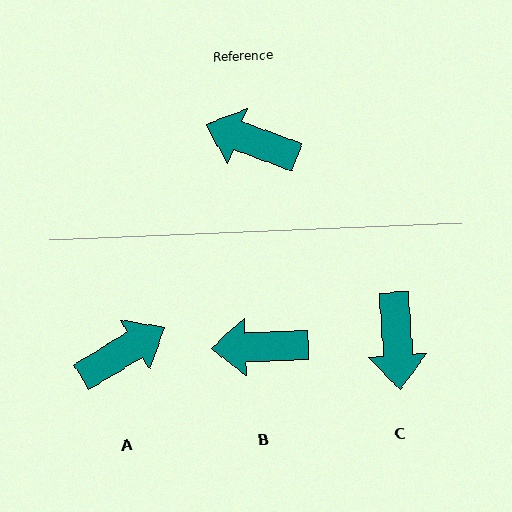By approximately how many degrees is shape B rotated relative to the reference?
Approximately 22 degrees counter-clockwise.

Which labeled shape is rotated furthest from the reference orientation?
A, about 129 degrees away.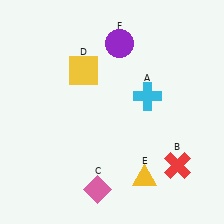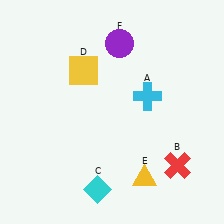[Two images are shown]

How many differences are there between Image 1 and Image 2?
There is 1 difference between the two images.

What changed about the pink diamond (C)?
In Image 1, C is pink. In Image 2, it changed to cyan.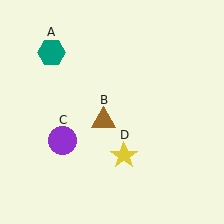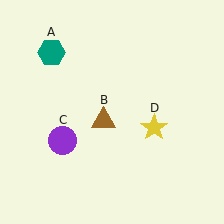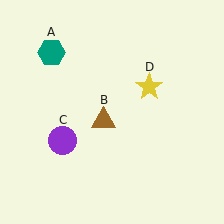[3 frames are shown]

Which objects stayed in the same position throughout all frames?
Teal hexagon (object A) and brown triangle (object B) and purple circle (object C) remained stationary.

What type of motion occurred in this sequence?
The yellow star (object D) rotated counterclockwise around the center of the scene.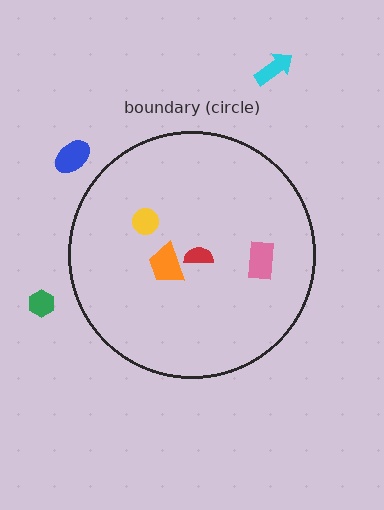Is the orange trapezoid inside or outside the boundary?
Inside.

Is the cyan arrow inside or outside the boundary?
Outside.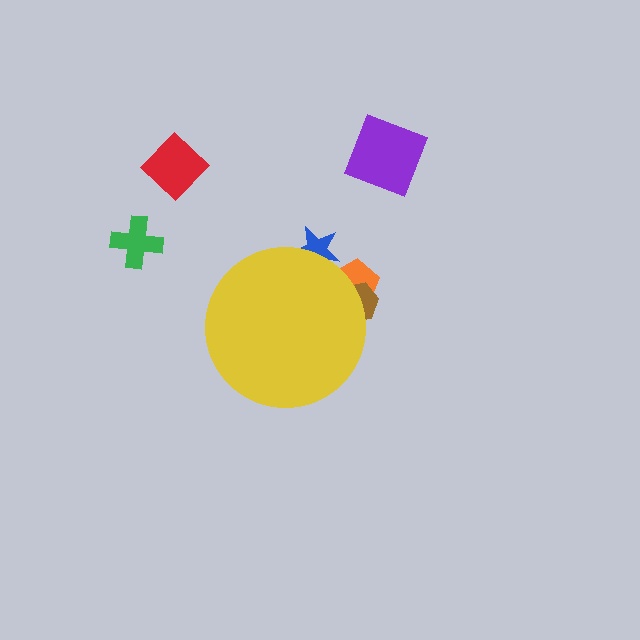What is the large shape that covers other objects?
A yellow circle.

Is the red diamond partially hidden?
No, the red diamond is fully visible.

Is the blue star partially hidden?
Yes, the blue star is partially hidden behind the yellow circle.